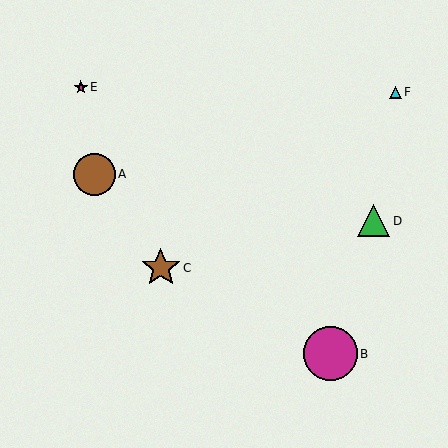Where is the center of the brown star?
The center of the brown star is at (161, 268).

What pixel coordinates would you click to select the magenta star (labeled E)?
Click at (81, 87) to select the magenta star E.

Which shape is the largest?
The magenta circle (labeled B) is the largest.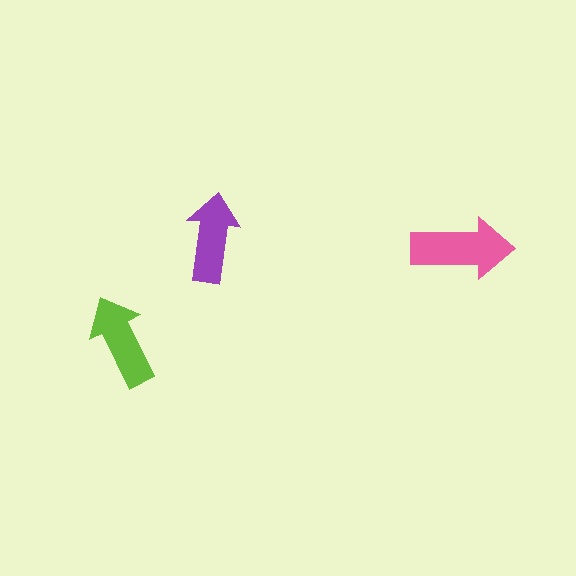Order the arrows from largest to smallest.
the pink one, the lime one, the purple one.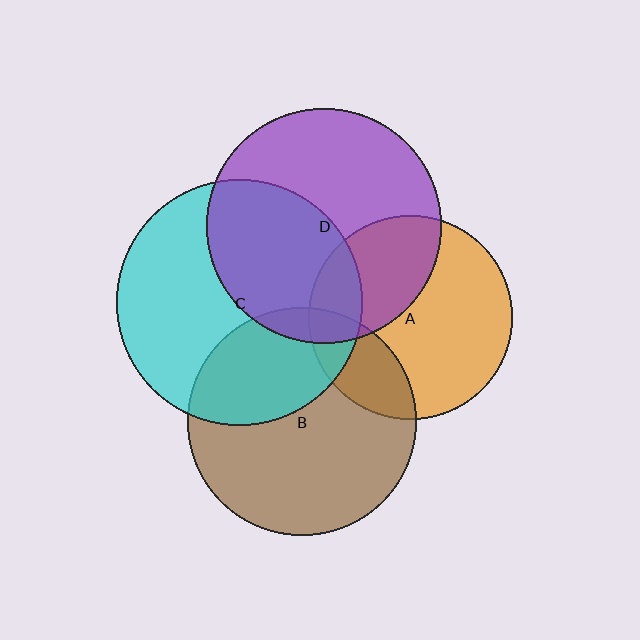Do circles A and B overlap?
Yes.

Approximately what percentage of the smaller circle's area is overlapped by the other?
Approximately 20%.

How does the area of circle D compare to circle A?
Approximately 1.3 times.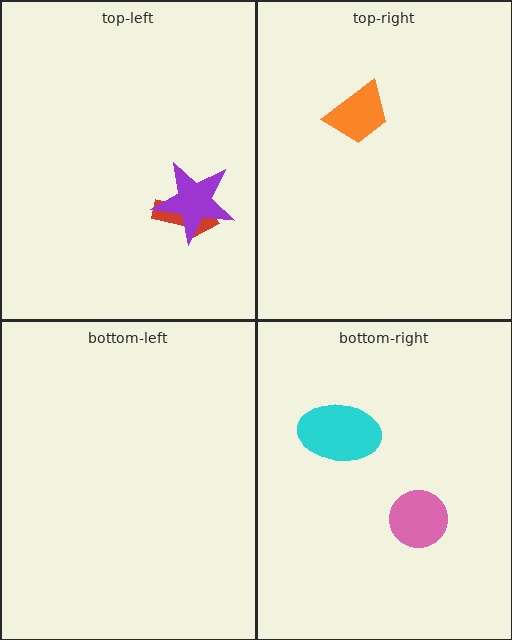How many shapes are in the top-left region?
2.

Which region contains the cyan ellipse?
The bottom-right region.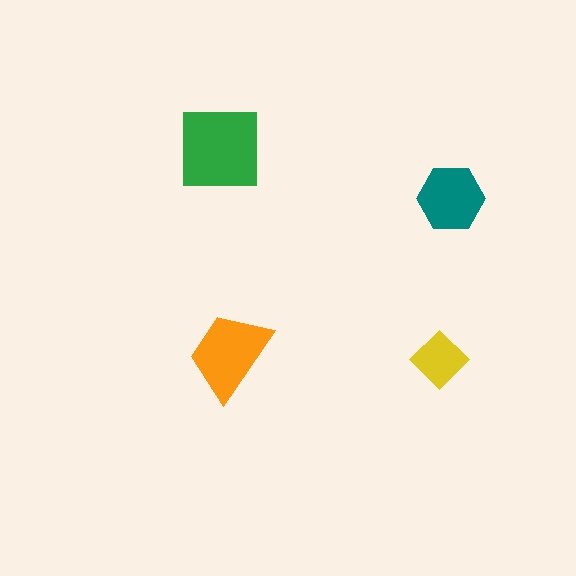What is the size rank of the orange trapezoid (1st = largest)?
2nd.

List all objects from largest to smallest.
The green square, the orange trapezoid, the teal hexagon, the yellow diamond.